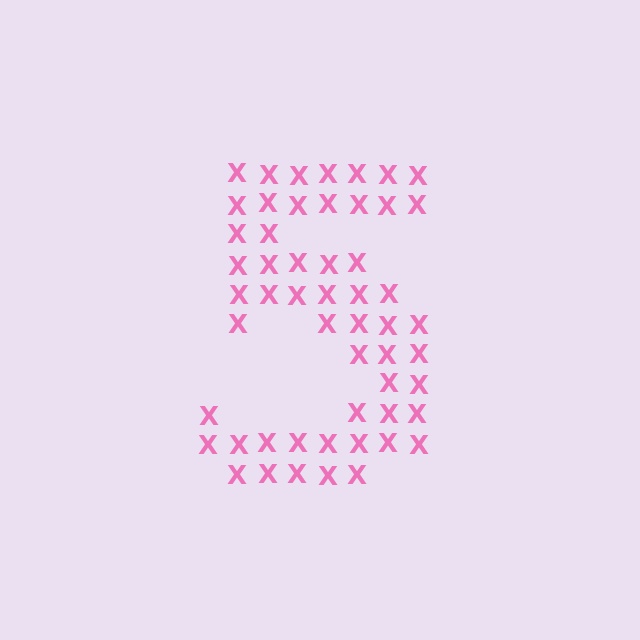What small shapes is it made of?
It is made of small letter X's.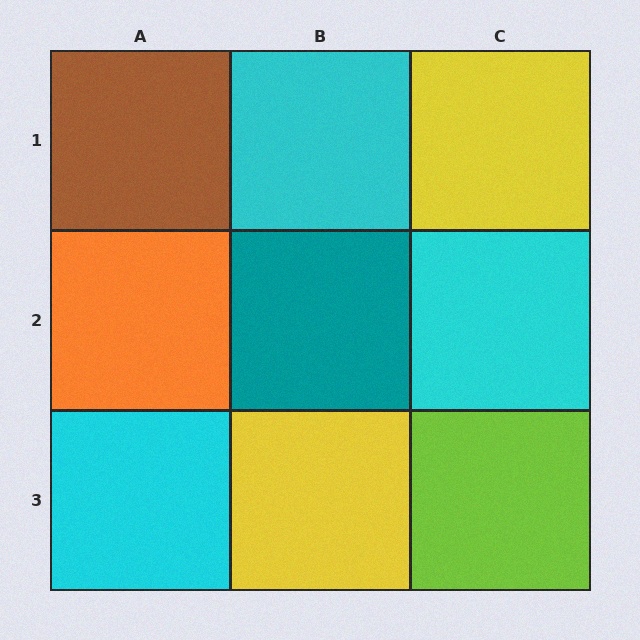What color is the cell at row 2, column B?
Teal.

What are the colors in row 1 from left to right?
Brown, cyan, yellow.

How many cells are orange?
1 cell is orange.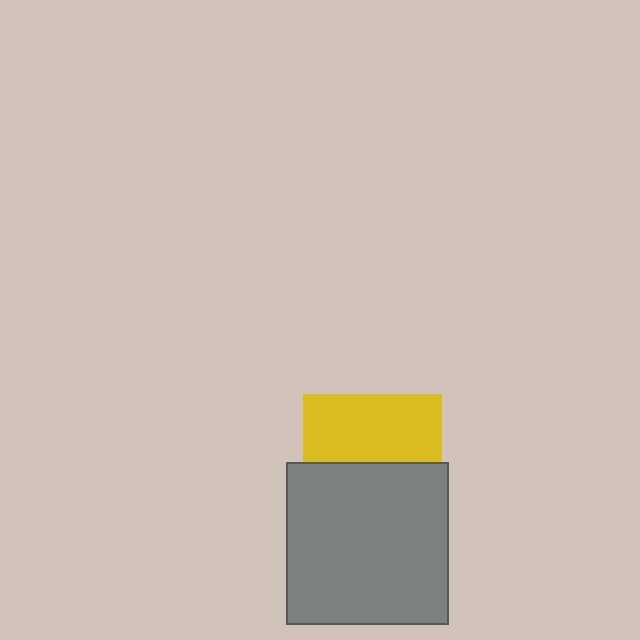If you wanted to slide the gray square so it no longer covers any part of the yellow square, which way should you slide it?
Slide it down — that is the most direct way to separate the two shapes.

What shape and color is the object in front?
The object in front is a gray square.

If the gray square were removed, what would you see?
You would see the complete yellow square.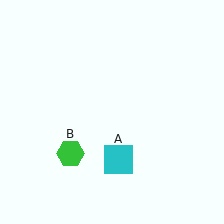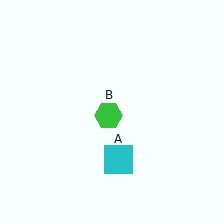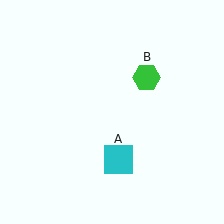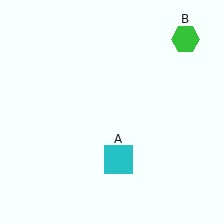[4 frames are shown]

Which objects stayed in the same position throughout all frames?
Cyan square (object A) remained stationary.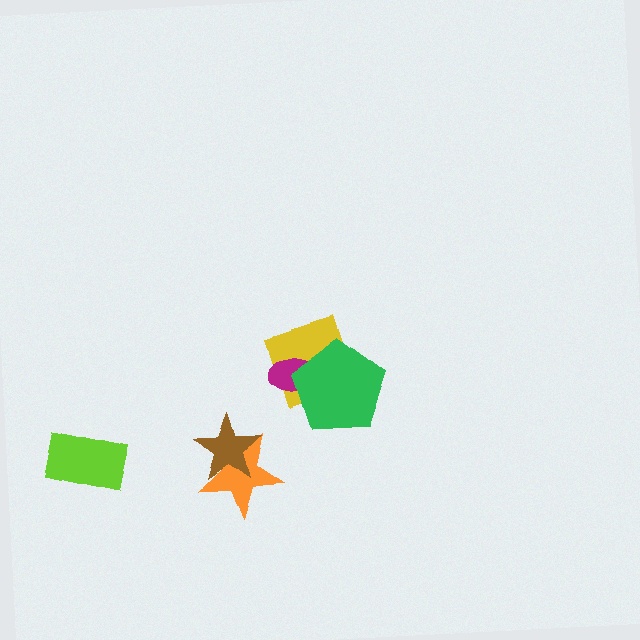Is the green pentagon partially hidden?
No, no other shape covers it.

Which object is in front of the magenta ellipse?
The green pentagon is in front of the magenta ellipse.